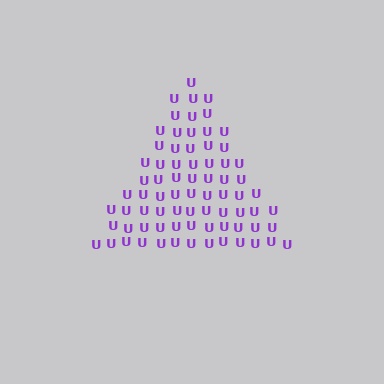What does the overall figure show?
The overall figure shows a triangle.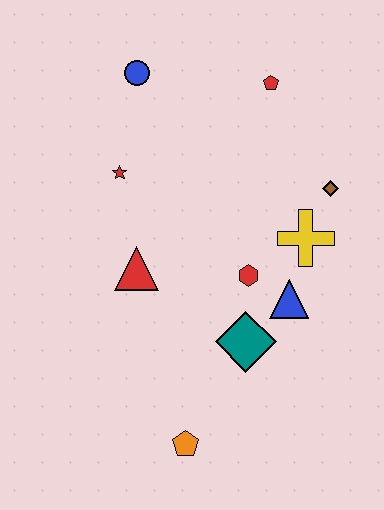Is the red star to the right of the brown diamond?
No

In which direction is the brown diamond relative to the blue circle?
The brown diamond is to the right of the blue circle.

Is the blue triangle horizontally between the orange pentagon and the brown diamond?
Yes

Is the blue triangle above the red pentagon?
No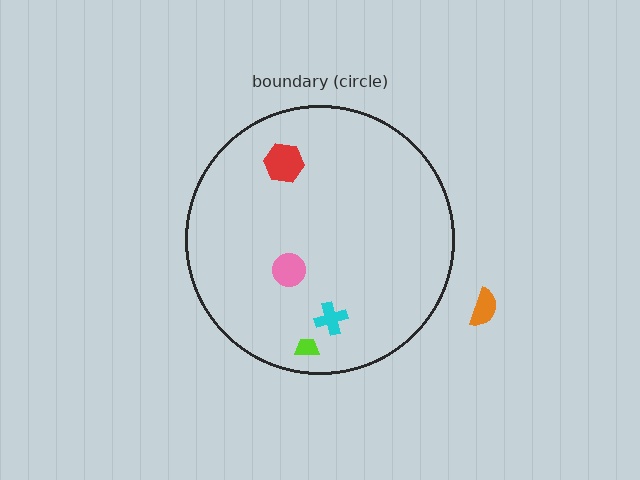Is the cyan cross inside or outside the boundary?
Inside.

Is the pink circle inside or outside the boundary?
Inside.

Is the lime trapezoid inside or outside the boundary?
Inside.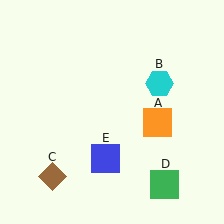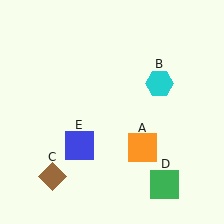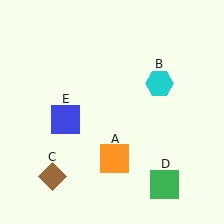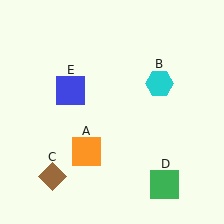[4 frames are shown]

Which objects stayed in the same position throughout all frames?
Cyan hexagon (object B) and brown diamond (object C) and green square (object D) remained stationary.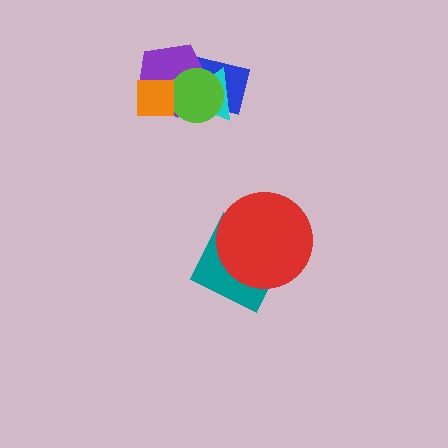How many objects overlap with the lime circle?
4 objects overlap with the lime circle.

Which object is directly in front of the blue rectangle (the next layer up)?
The purple pentagon is directly in front of the blue rectangle.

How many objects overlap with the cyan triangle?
3 objects overlap with the cyan triangle.